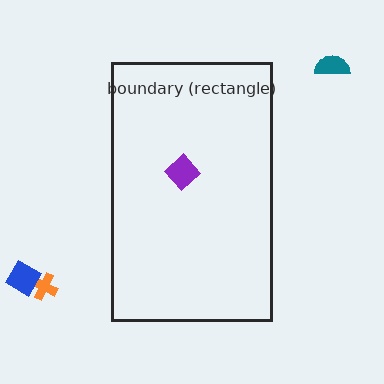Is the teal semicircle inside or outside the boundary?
Outside.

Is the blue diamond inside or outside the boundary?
Outside.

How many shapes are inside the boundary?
1 inside, 3 outside.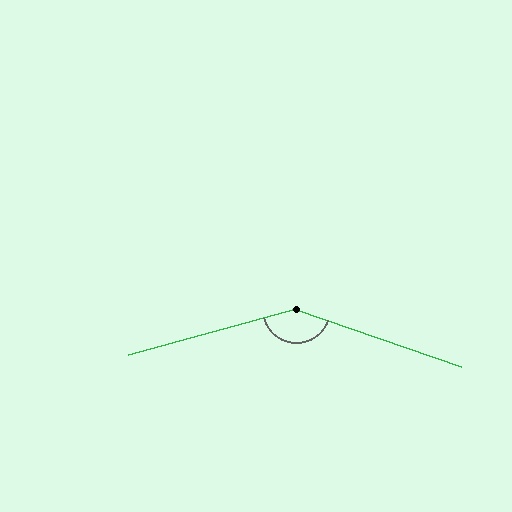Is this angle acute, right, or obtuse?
It is obtuse.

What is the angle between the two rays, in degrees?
Approximately 146 degrees.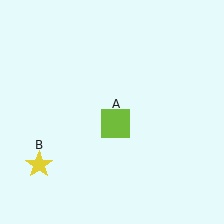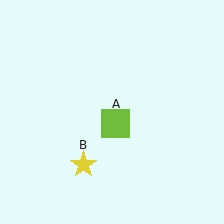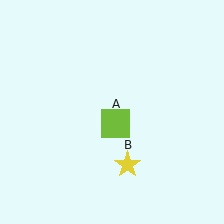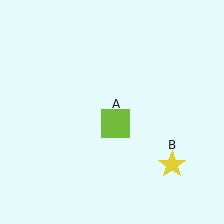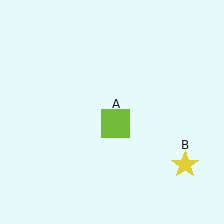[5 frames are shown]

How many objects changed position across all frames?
1 object changed position: yellow star (object B).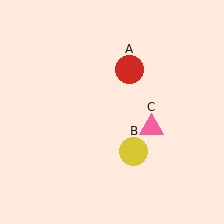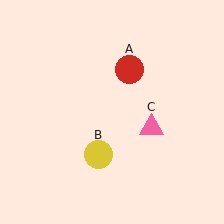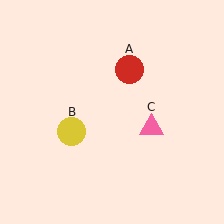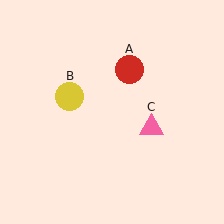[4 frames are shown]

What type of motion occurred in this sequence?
The yellow circle (object B) rotated clockwise around the center of the scene.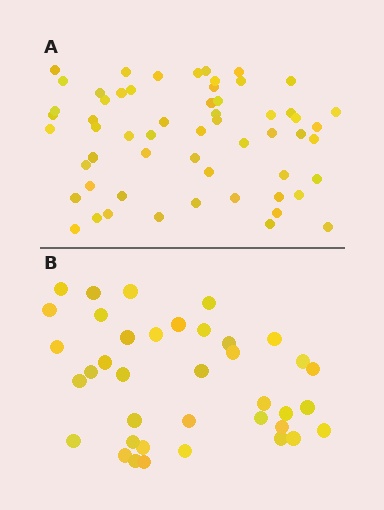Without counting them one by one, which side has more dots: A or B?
Region A (the top region) has more dots.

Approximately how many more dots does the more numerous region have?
Region A has approximately 20 more dots than region B.